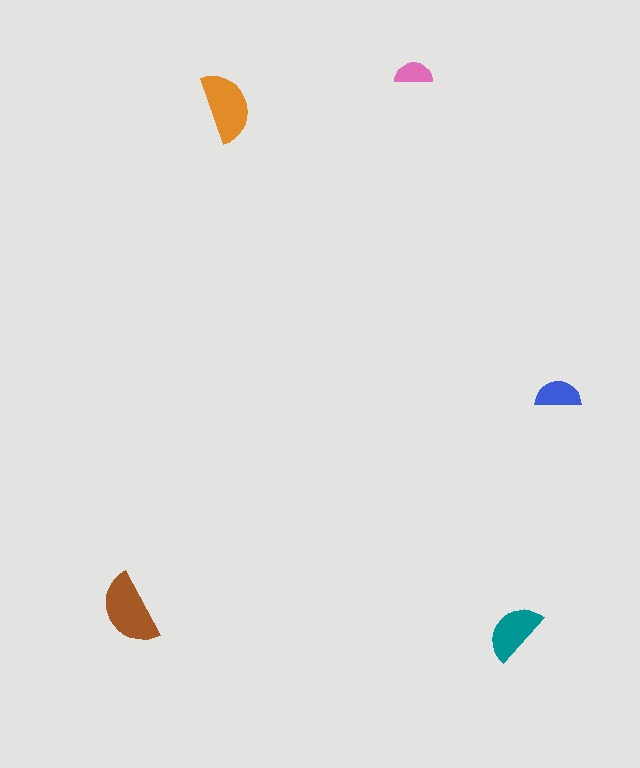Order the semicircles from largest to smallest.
the brown one, the orange one, the teal one, the blue one, the pink one.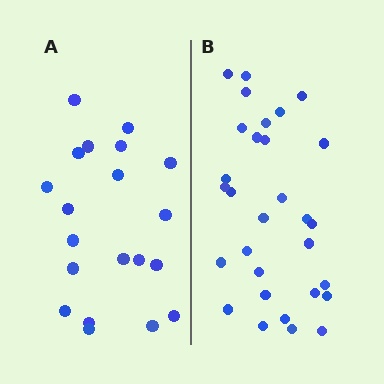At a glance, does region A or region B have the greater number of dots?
Region B (the right region) has more dots.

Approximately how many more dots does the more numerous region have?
Region B has roughly 10 or so more dots than region A.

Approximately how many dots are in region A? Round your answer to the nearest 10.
About 20 dots.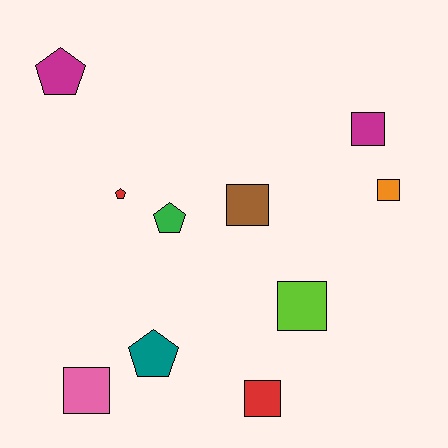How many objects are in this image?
There are 10 objects.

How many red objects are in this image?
There are 2 red objects.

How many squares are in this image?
There are 6 squares.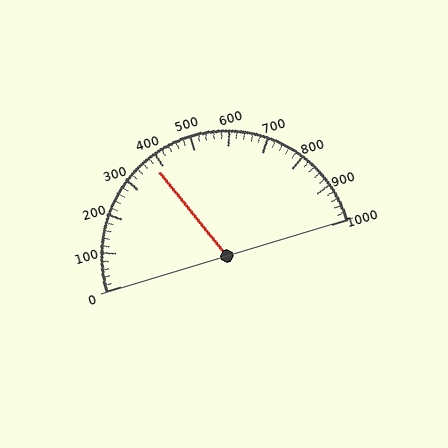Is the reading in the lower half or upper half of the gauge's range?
The reading is in the lower half of the range (0 to 1000).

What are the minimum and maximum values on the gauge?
The gauge ranges from 0 to 1000.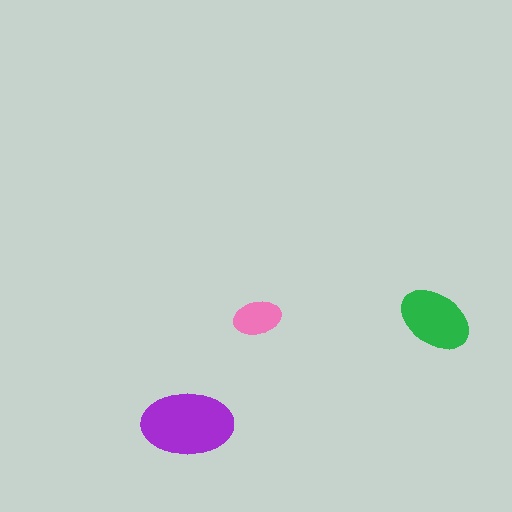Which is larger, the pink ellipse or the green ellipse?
The green one.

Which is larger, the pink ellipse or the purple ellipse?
The purple one.